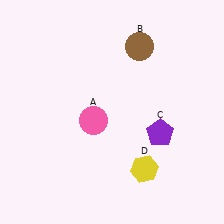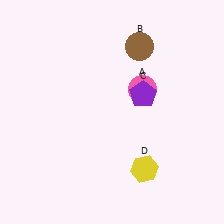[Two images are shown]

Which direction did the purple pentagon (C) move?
The purple pentagon (C) moved up.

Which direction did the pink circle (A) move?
The pink circle (A) moved right.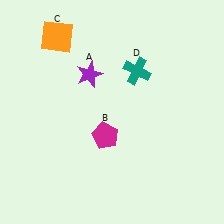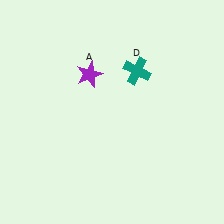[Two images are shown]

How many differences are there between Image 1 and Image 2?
There are 2 differences between the two images.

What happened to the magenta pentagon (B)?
The magenta pentagon (B) was removed in Image 2. It was in the bottom-left area of Image 1.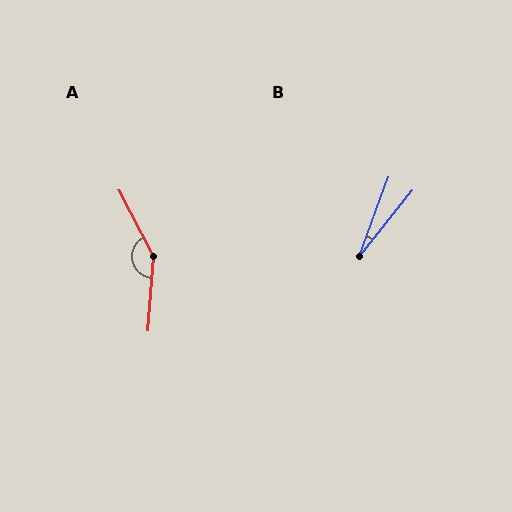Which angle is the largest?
A, at approximately 149 degrees.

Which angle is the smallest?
B, at approximately 18 degrees.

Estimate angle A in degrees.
Approximately 149 degrees.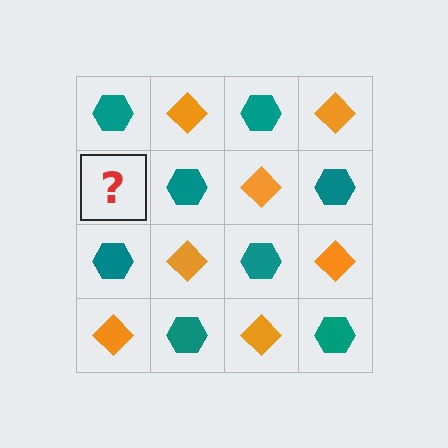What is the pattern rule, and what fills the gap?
The rule is that it alternates teal hexagon and orange diamond in a checkerboard pattern. The gap should be filled with an orange diamond.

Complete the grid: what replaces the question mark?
The question mark should be replaced with an orange diamond.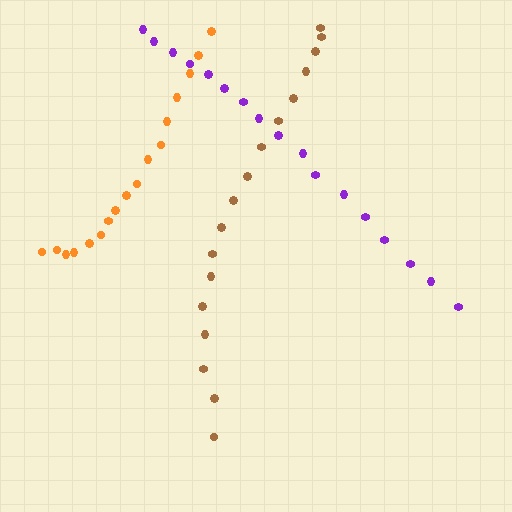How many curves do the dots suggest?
There are 3 distinct paths.